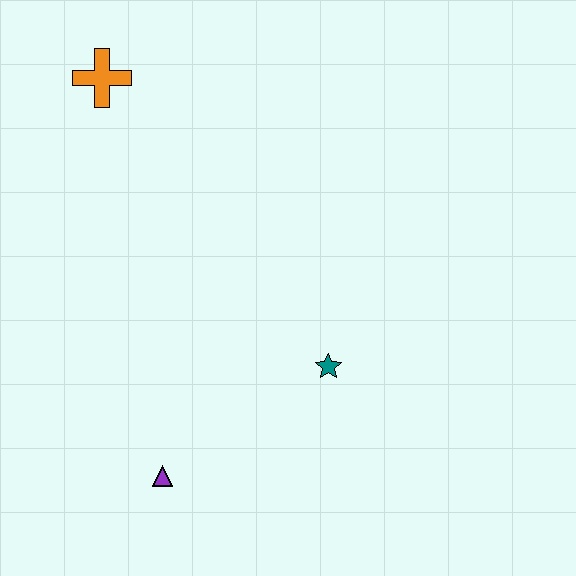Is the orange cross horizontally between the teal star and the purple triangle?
No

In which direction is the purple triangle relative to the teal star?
The purple triangle is to the left of the teal star.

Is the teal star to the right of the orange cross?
Yes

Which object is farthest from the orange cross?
The purple triangle is farthest from the orange cross.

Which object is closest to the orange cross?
The teal star is closest to the orange cross.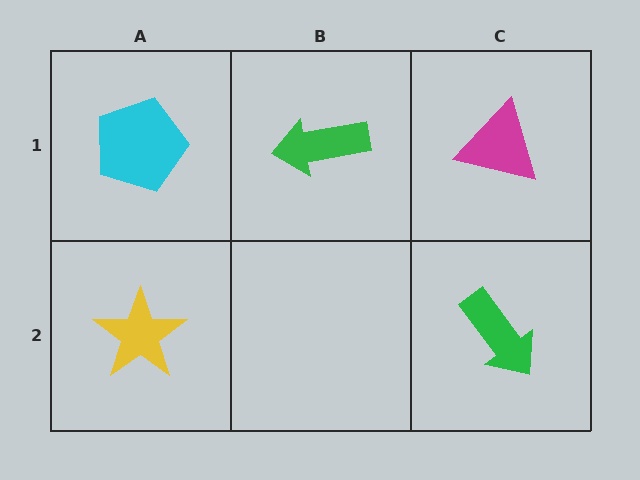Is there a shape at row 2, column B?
No, that cell is empty.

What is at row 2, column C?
A green arrow.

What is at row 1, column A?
A cyan pentagon.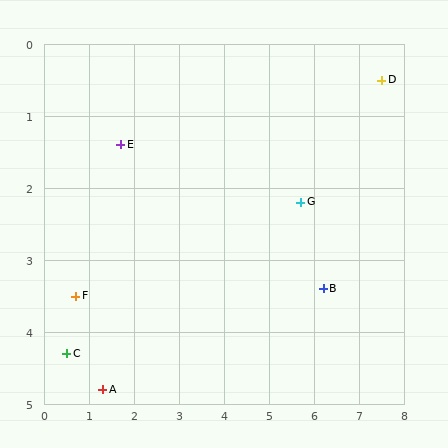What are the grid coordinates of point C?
Point C is at approximately (0.5, 4.3).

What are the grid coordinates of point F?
Point F is at approximately (0.7, 3.5).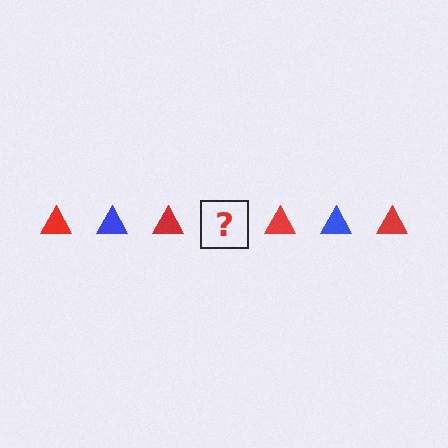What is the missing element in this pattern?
The missing element is a blue triangle.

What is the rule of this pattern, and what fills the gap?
The rule is that the pattern cycles through red, blue triangles. The gap should be filled with a blue triangle.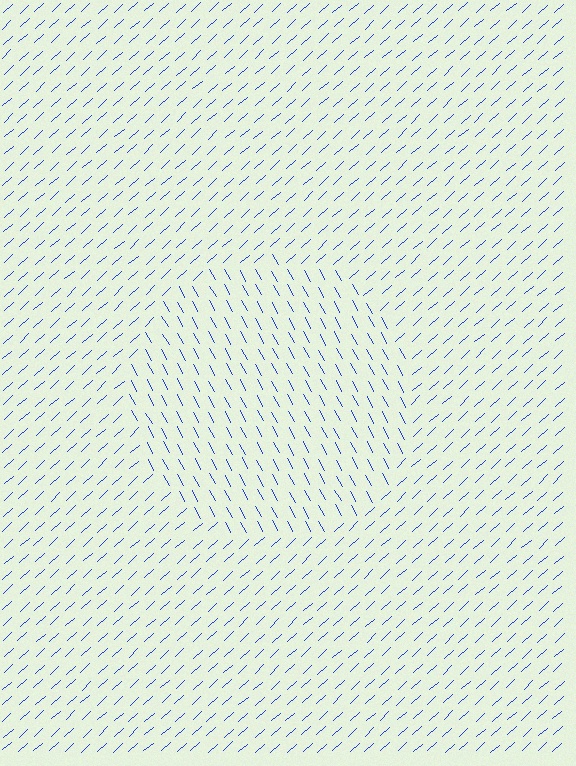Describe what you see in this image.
The image is filled with small blue line segments. A circle region in the image has lines oriented differently from the surrounding lines, creating a visible texture boundary.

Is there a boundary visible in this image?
Yes, there is a texture boundary formed by a change in line orientation.